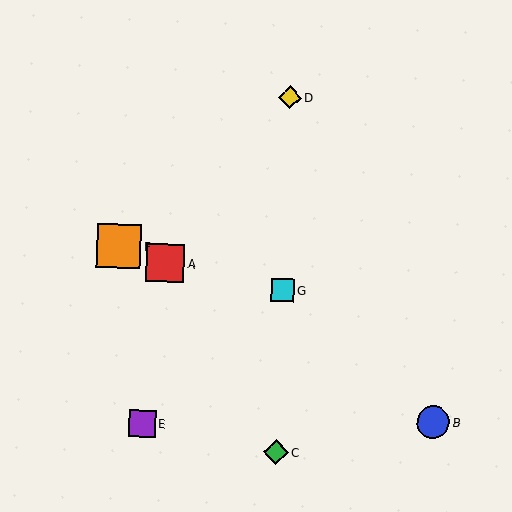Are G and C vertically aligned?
Yes, both are at x≈283.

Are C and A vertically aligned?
No, C is at x≈276 and A is at x≈165.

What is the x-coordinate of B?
Object B is at x≈433.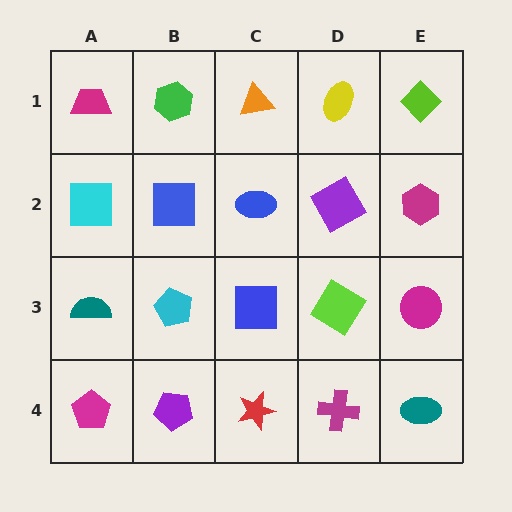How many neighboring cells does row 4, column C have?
3.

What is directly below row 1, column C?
A blue ellipse.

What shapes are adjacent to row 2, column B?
A green hexagon (row 1, column B), a cyan pentagon (row 3, column B), a cyan square (row 2, column A), a blue ellipse (row 2, column C).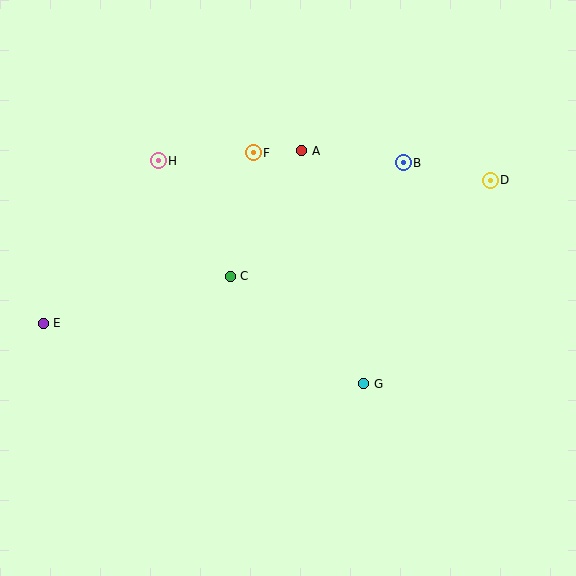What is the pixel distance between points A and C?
The distance between A and C is 145 pixels.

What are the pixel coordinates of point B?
Point B is at (403, 163).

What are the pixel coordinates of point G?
Point G is at (364, 384).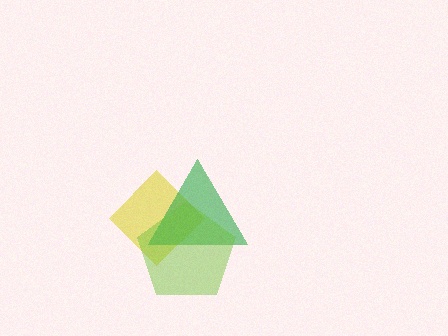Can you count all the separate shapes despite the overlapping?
Yes, there are 3 separate shapes.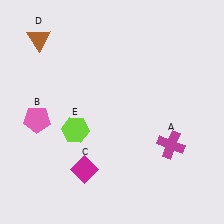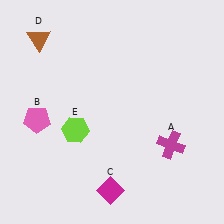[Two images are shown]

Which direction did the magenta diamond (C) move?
The magenta diamond (C) moved right.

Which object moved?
The magenta diamond (C) moved right.